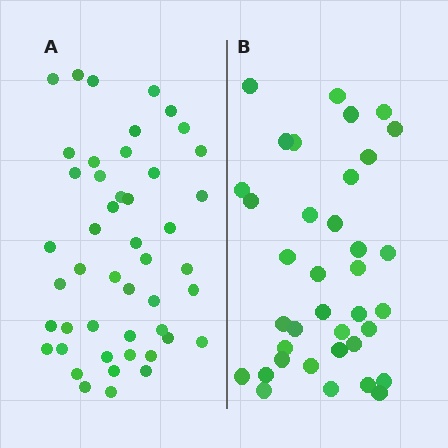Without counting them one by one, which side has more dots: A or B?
Region A (the left region) has more dots.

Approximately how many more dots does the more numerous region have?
Region A has roughly 10 or so more dots than region B.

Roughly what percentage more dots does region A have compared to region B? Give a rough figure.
About 25% more.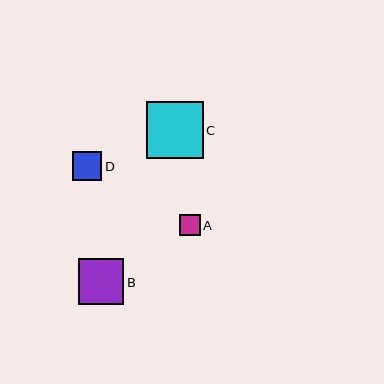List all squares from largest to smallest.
From largest to smallest: C, B, D, A.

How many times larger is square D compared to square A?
Square D is approximately 1.4 times the size of square A.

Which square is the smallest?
Square A is the smallest with a size of approximately 21 pixels.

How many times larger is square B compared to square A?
Square B is approximately 2.2 times the size of square A.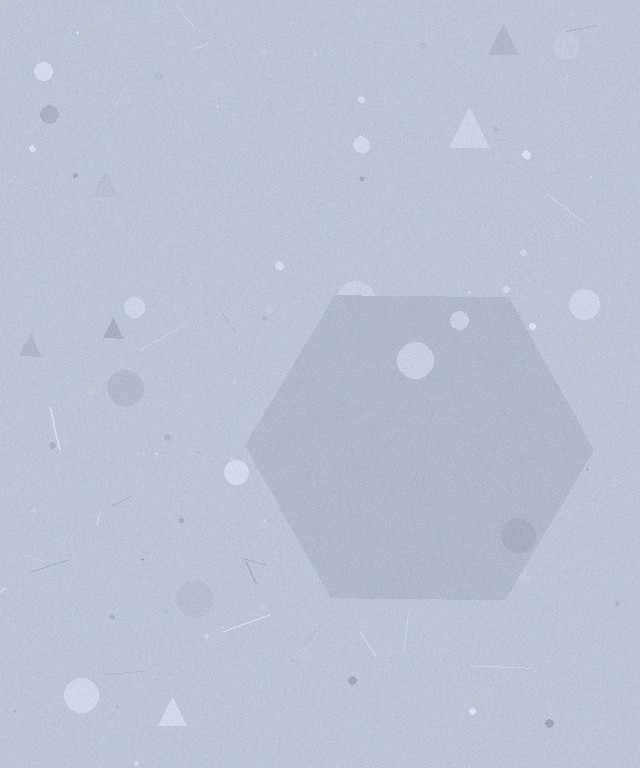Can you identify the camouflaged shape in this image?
The camouflaged shape is a hexagon.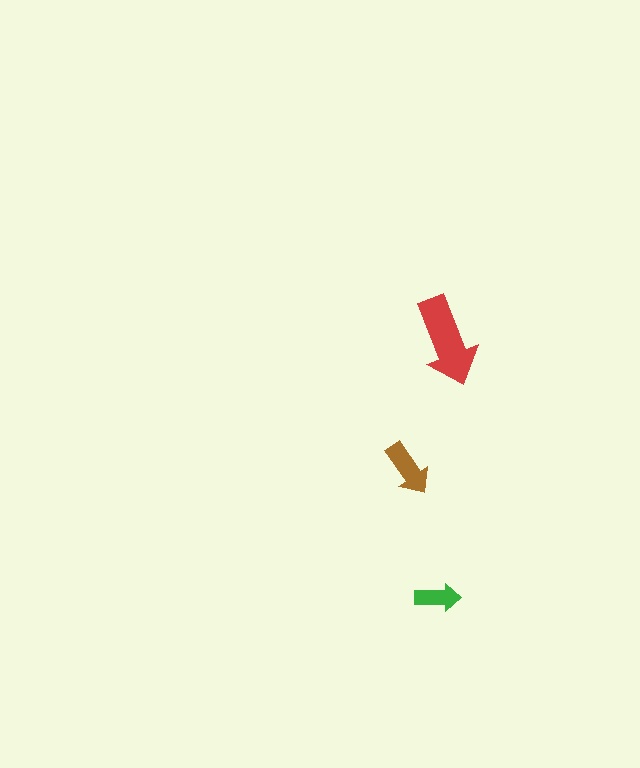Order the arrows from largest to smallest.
the red one, the brown one, the green one.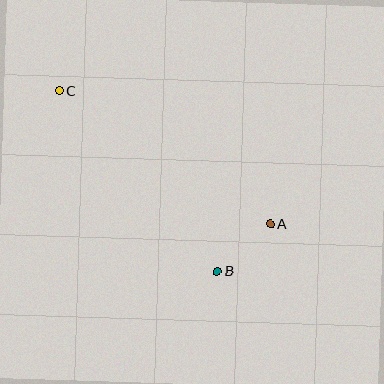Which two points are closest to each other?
Points A and B are closest to each other.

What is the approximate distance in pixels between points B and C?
The distance between B and C is approximately 240 pixels.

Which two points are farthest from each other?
Points A and C are farthest from each other.